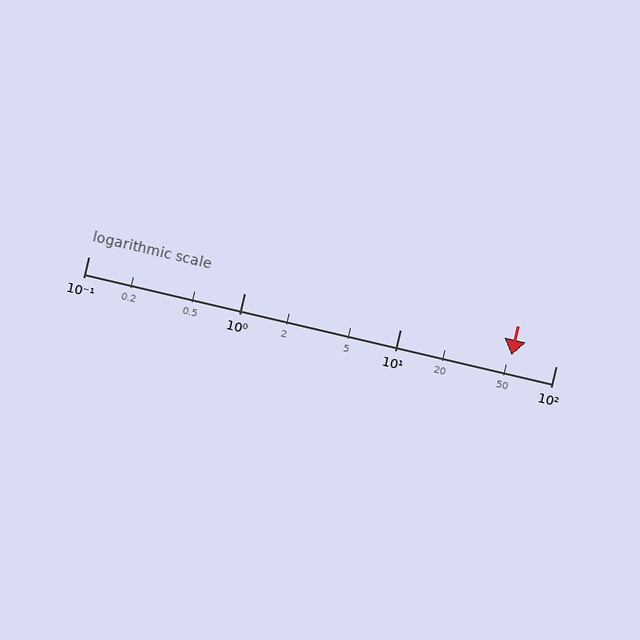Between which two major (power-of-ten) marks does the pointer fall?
The pointer is between 10 and 100.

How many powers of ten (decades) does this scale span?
The scale spans 3 decades, from 0.1 to 100.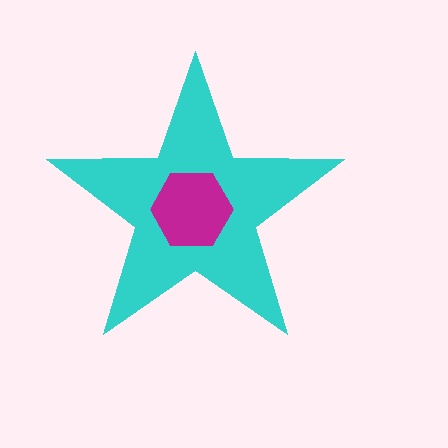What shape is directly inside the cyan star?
The magenta hexagon.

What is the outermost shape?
The cyan star.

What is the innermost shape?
The magenta hexagon.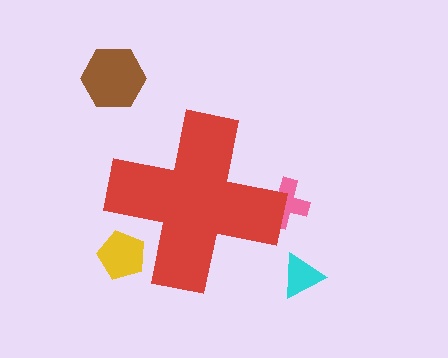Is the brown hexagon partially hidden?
No, the brown hexagon is fully visible.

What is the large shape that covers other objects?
A red cross.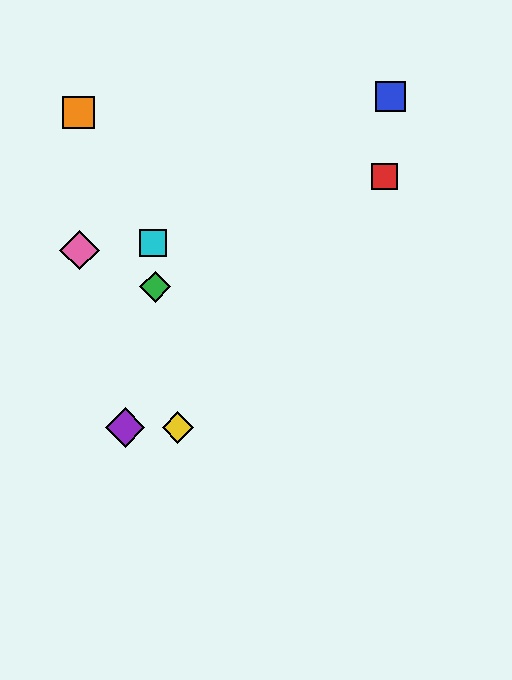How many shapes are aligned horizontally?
2 shapes (the yellow diamond, the purple diamond) are aligned horizontally.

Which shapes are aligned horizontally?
The yellow diamond, the purple diamond are aligned horizontally.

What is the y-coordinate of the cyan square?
The cyan square is at y≈243.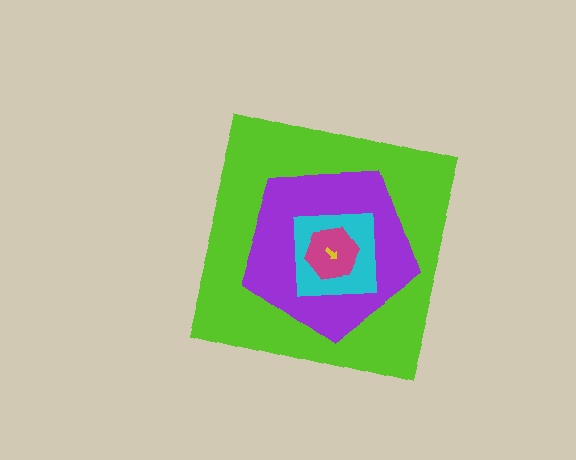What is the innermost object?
The yellow arrow.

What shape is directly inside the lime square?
The purple pentagon.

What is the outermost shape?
The lime square.